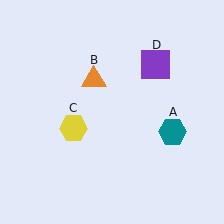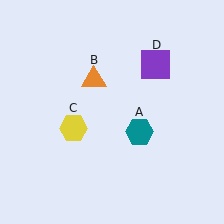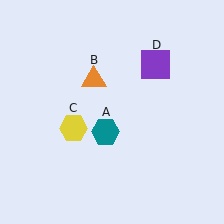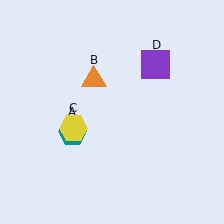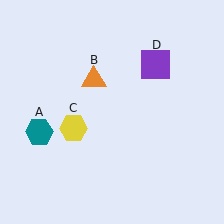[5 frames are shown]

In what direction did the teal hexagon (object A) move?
The teal hexagon (object A) moved left.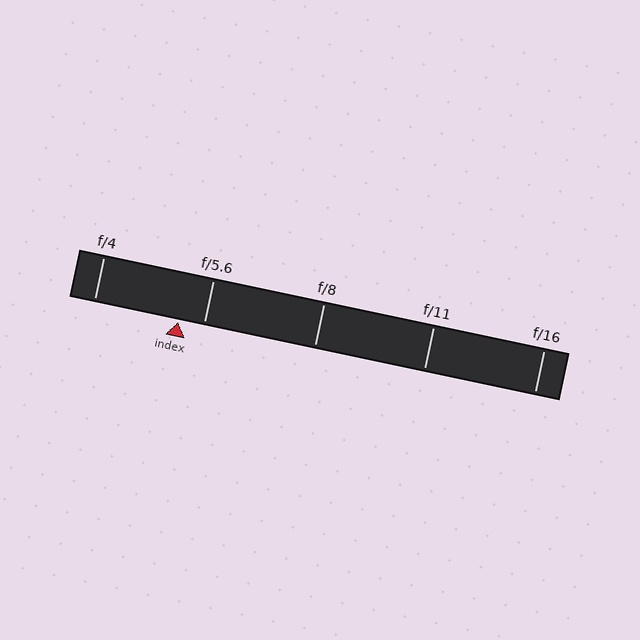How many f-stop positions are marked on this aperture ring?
There are 5 f-stop positions marked.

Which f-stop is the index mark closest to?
The index mark is closest to f/5.6.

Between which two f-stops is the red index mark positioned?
The index mark is between f/4 and f/5.6.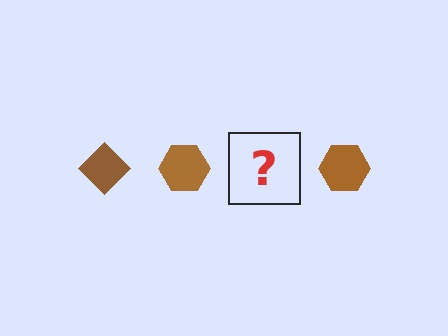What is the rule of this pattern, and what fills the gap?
The rule is that the pattern cycles through diamond, hexagon shapes in brown. The gap should be filled with a brown diamond.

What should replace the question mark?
The question mark should be replaced with a brown diamond.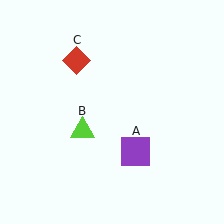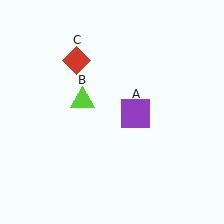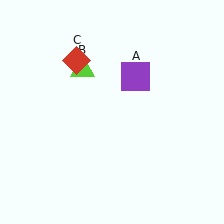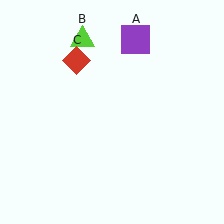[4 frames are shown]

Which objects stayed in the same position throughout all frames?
Red diamond (object C) remained stationary.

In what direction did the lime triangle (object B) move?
The lime triangle (object B) moved up.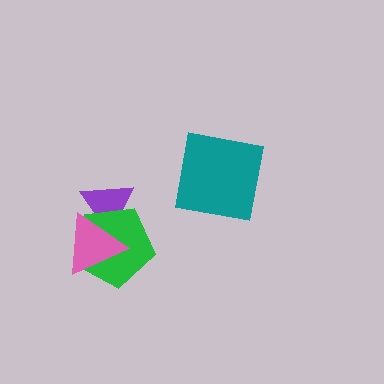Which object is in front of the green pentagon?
The pink triangle is in front of the green pentagon.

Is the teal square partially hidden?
No, no other shape covers it.